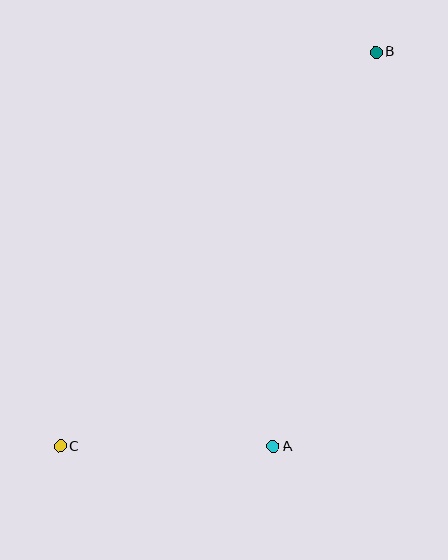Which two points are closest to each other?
Points A and C are closest to each other.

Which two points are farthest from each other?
Points B and C are farthest from each other.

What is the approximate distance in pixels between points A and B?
The distance between A and B is approximately 408 pixels.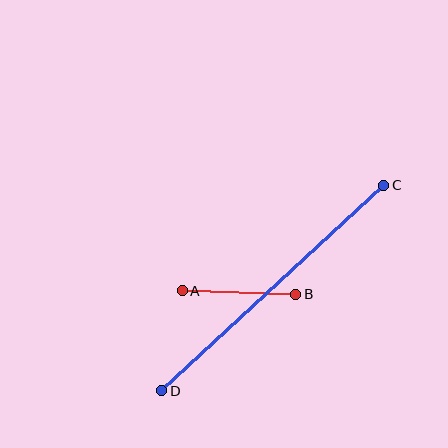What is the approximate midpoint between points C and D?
The midpoint is at approximately (273, 288) pixels.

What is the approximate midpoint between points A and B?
The midpoint is at approximately (239, 293) pixels.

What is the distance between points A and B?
The distance is approximately 113 pixels.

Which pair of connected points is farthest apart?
Points C and D are farthest apart.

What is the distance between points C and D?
The distance is approximately 303 pixels.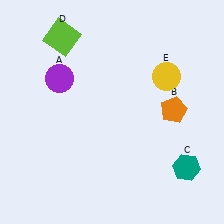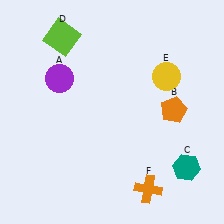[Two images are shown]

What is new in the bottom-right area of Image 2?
An orange cross (F) was added in the bottom-right area of Image 2.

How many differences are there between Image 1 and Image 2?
There is 1 difference between the two images.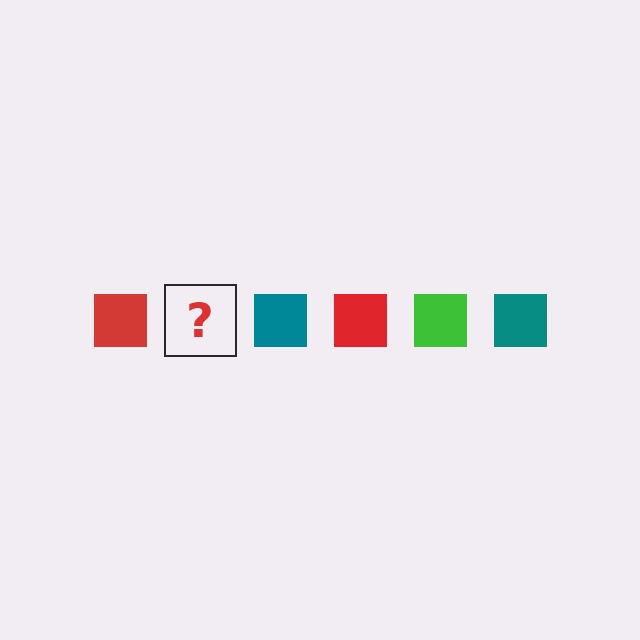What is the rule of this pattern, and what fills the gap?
The rule is that the pattern cycles through red, green, teal squares. The gap should be filled with a green square.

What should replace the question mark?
The question mark should be replaced with a green square.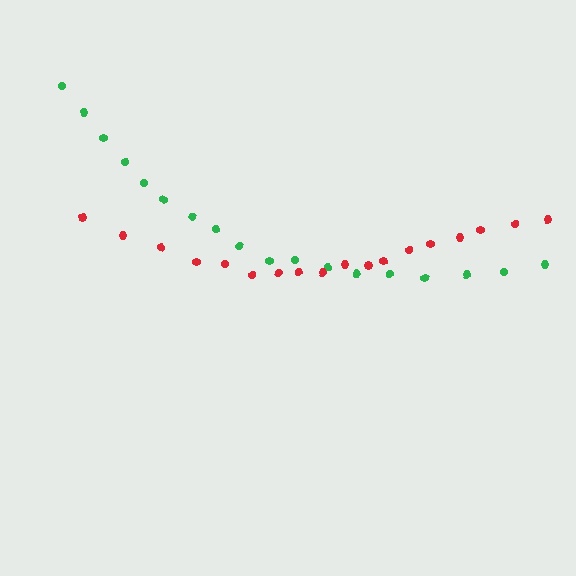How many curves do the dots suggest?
There are 2 distinct paths.